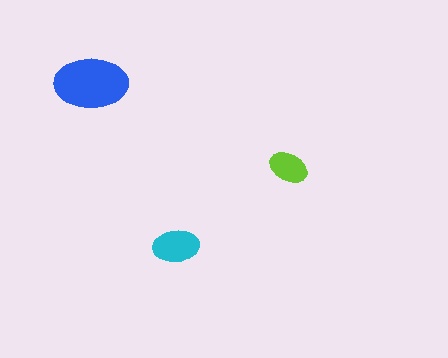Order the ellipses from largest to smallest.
the blue one, the cyan one, the lime one.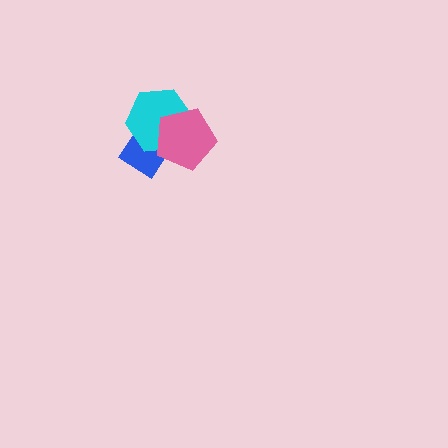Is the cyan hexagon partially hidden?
Yes, it is partially covered by another shape.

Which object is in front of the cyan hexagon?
The pink pentagon is in front of the cyan hexagon.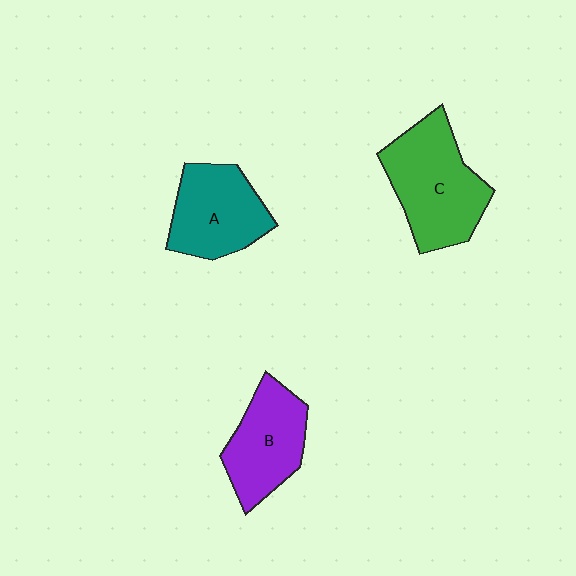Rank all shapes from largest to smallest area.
From largest to smallest: C (green), A (teal), B (purple).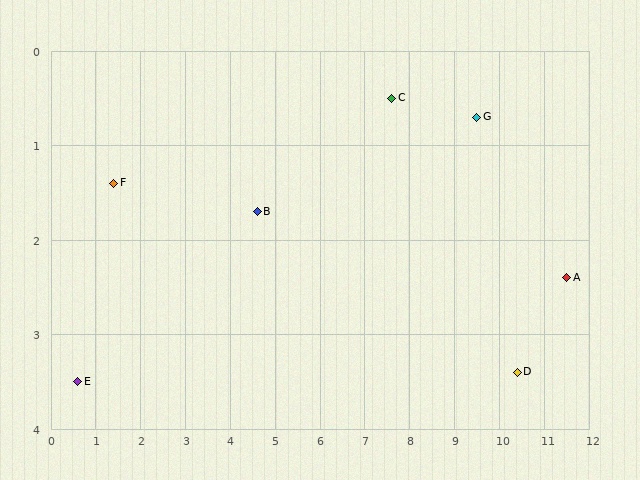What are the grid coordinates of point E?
Point E is at approximately (0.6, 3.5).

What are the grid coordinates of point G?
Point G is at approximately (9.5, 0.7).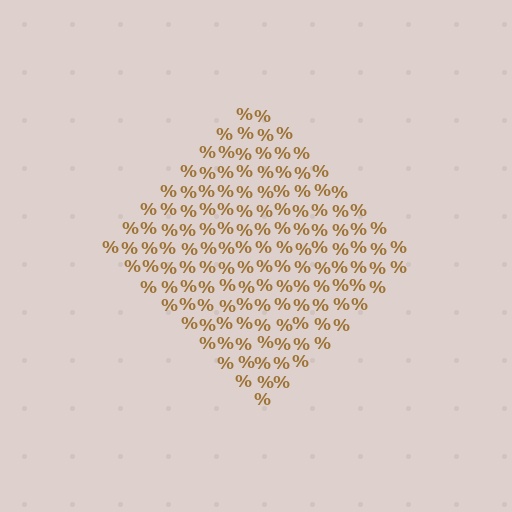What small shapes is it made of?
It is made of small percent signs.